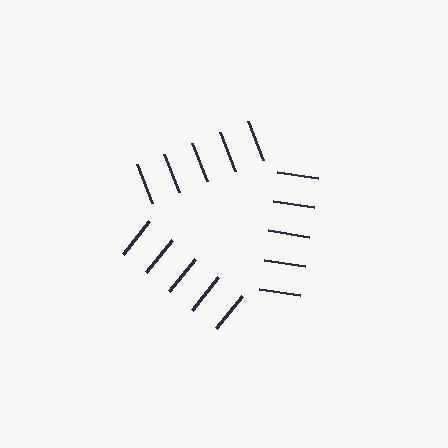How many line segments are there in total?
15 — 5 along each of the 3 edges.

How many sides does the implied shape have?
3 sides — the line-ends trace a triangle.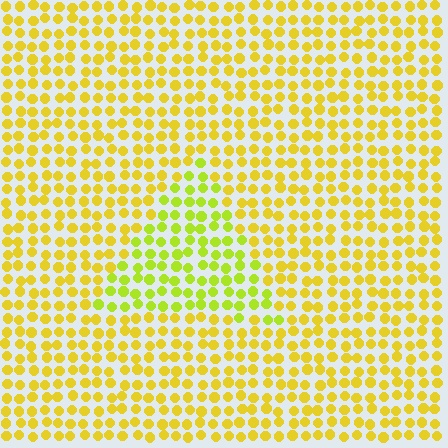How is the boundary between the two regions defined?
The boundary is defined purely by a slight shift in hue (about 26 degrees). Spacing, size, and orientation are identical on both sides.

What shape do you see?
I see a triangle.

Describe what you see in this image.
The image is filled with small yellow elements in a uniform arrangement. A triangle-shaped region is visible where the elements are tinted to a slightly different hue, forming a subtle color boundary.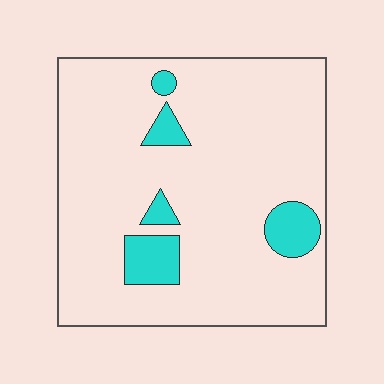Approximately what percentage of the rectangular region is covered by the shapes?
Approximately 10%.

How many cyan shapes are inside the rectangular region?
5.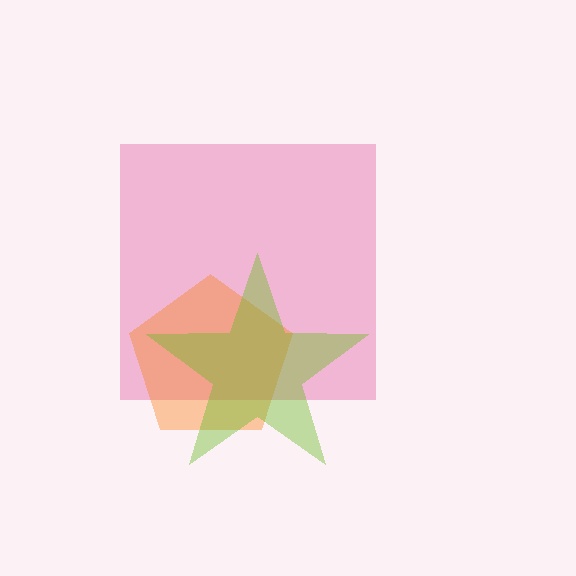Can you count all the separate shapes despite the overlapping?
Yes, there are 3 separate shapes.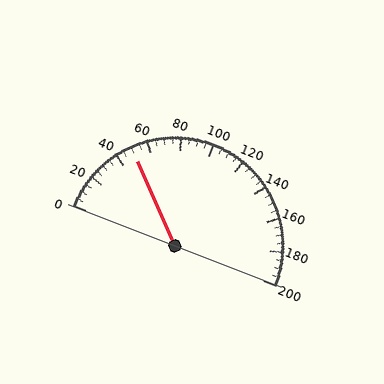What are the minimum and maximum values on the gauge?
The gauge ranges from 0 to 200.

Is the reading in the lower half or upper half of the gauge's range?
The reading is in the lower half of the range (0 to 200).